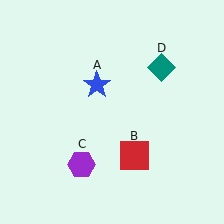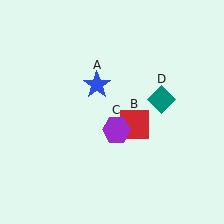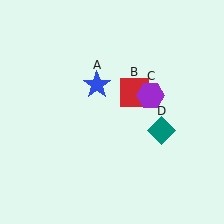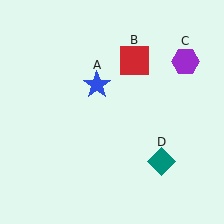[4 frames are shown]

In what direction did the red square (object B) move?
The red square (object B) moved up.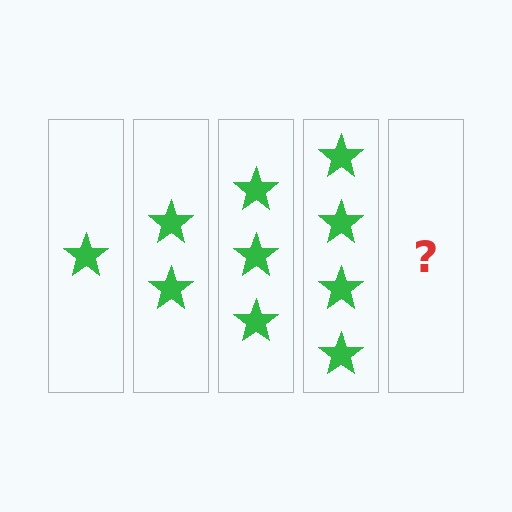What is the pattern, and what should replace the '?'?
The pattern is that each step adds one more star. The '?' should be 5 stars.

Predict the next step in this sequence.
The next step is 5 stars.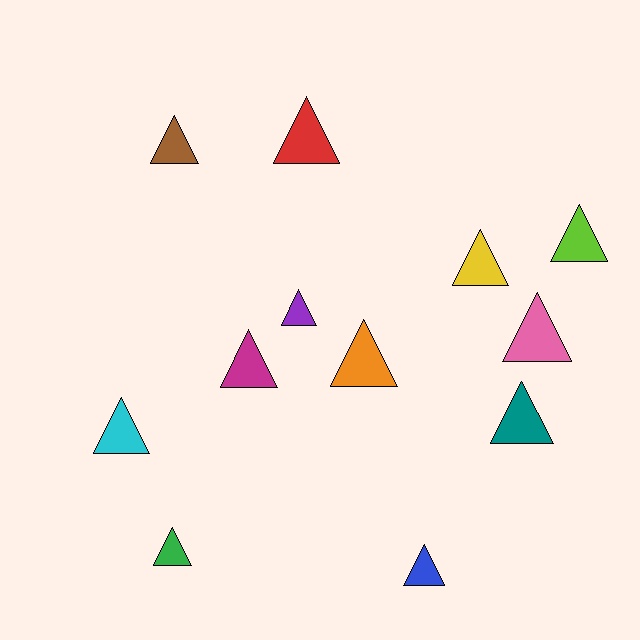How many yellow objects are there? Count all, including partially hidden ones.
There is 1 yellow object.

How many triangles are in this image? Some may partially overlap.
There are 12 triangles.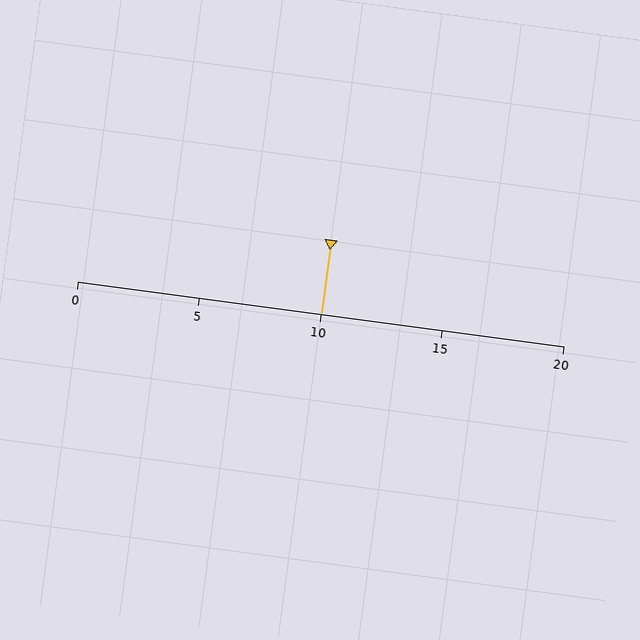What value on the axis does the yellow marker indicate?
The marker indicates approximately 10.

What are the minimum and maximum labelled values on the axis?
The axis runs from 0 to 20.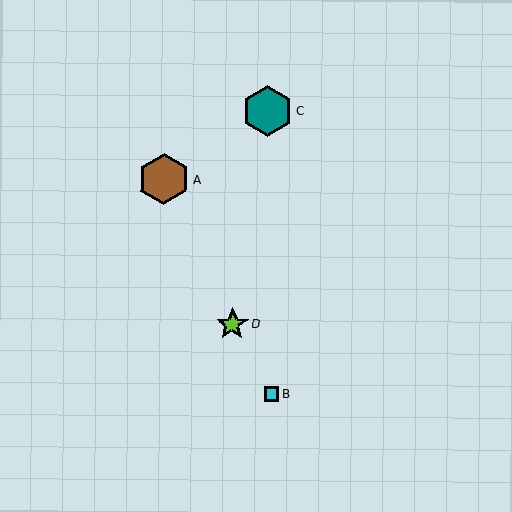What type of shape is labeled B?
Shape B is a cyan square.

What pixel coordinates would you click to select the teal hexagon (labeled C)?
Click at (267, 111) to select the teal hexagon C.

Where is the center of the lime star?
The center of the lime star is at (232, 324).